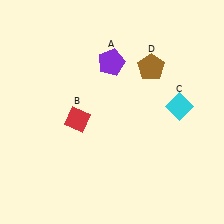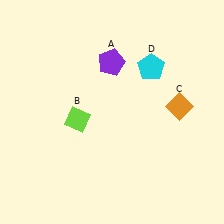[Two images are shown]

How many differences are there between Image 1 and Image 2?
There are 3 differences between the two images.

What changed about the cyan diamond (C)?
In Image 1, C is cyan. In Image 2, it changed to orange.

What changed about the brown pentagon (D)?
In Image 1, D is brown. In Image 2, it changed to cyan.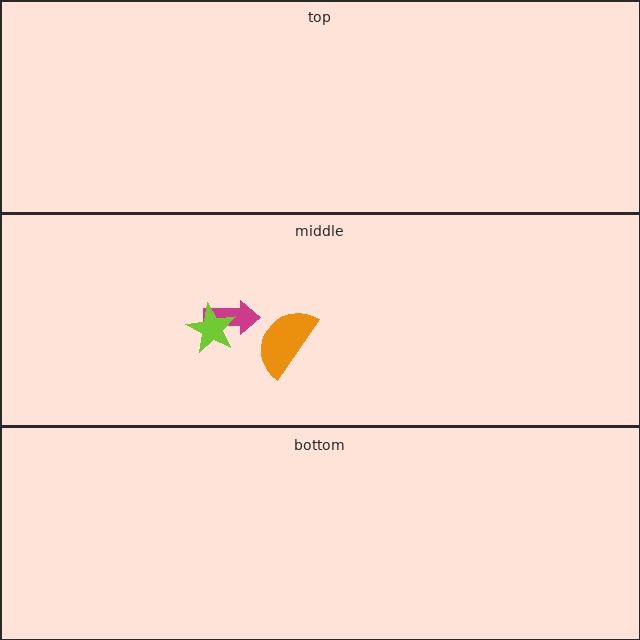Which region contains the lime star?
The middle region.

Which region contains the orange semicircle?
The middle region.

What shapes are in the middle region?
The magenta arrow, the lime star, the orange semicircle.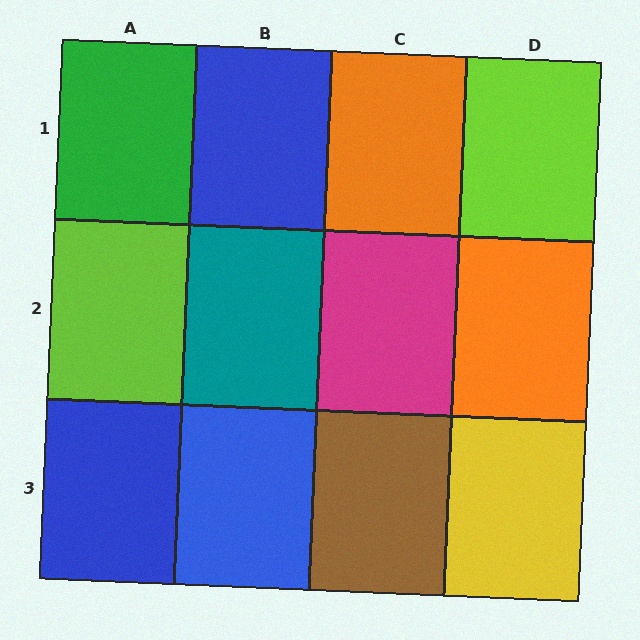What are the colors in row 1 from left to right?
Green, blue, orange, lime.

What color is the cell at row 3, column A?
Blue.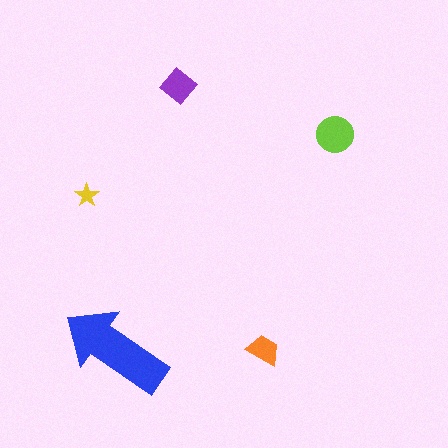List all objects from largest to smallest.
The blue arrow, the lime circle, the purple diamond, the orange trapezoid, the yellow star.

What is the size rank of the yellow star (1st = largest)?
5th.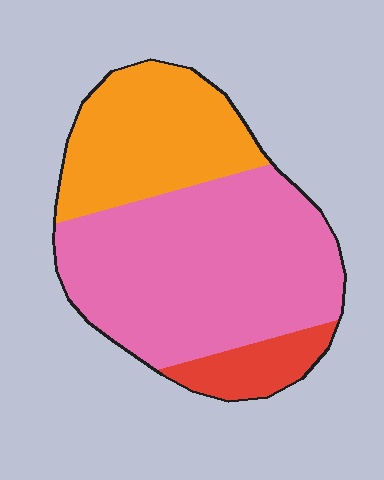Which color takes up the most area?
Pink, at roughly 60%.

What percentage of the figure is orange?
Orange takes up about one third (1/3) of the figure.